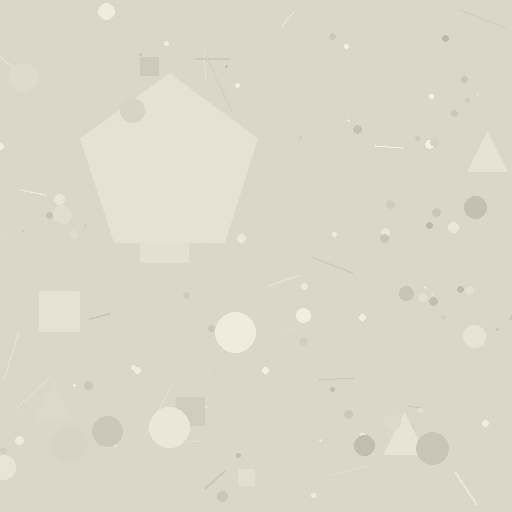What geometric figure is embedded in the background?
A pentagon is embedded in the background.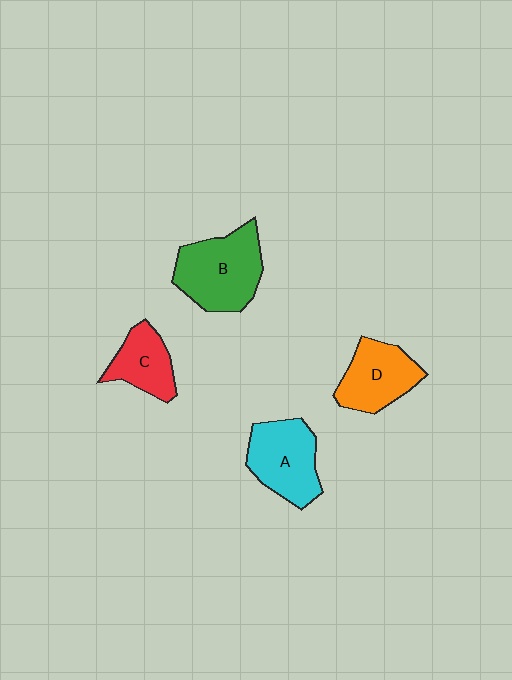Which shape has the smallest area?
Shape C (red).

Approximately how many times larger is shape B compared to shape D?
Approximately 1.3 times.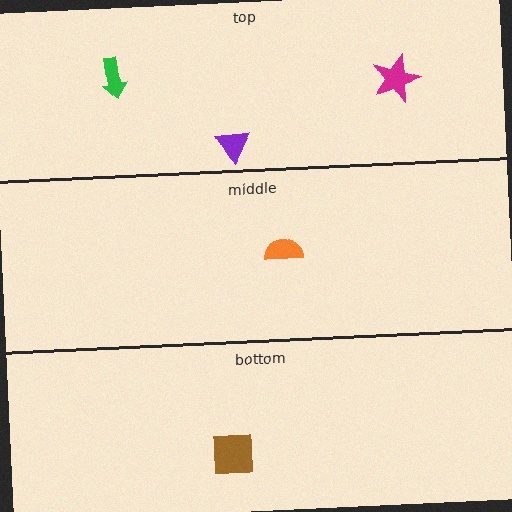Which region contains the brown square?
The bottom region.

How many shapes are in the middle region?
1.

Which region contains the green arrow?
The top region.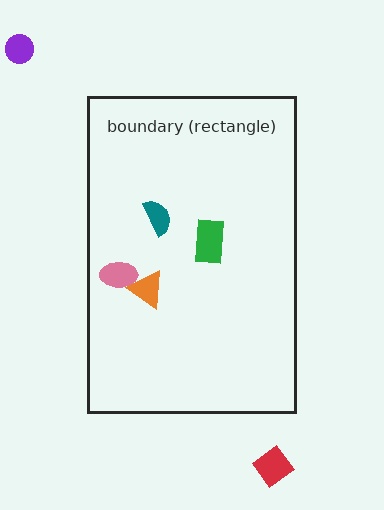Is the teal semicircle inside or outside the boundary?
Inside.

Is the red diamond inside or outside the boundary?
Outside.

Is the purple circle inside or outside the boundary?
Outside.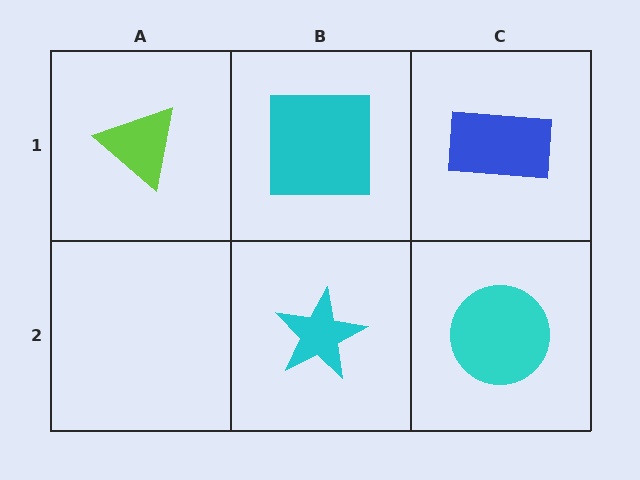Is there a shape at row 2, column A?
No, that cell is empty.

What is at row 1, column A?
A lime triangle.